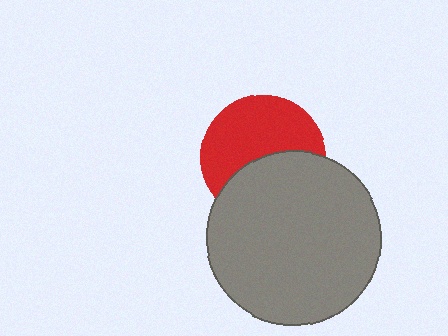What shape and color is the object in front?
The object in front is a gray circle.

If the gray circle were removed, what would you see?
You would see the complete red circle.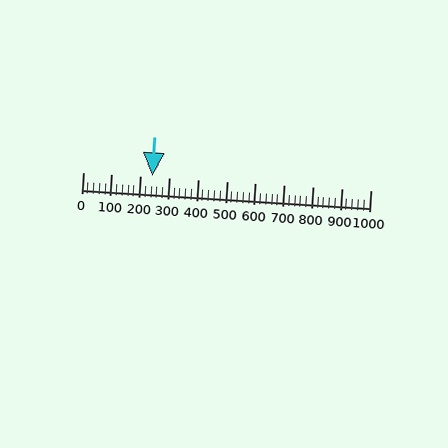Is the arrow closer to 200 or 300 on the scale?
The arrow is closer to 200.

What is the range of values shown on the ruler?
The ruler shows values from 0 to 1000.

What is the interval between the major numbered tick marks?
The major tick marks are spaced 100 units apart.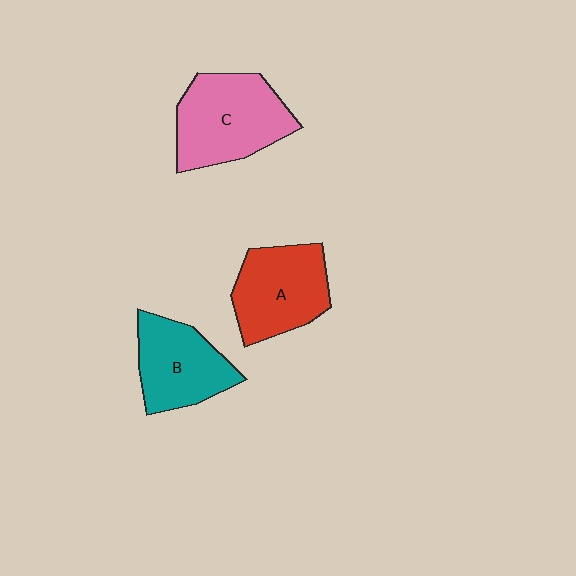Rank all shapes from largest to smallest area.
From largest to smallest: C (pink), A (red), B (teal).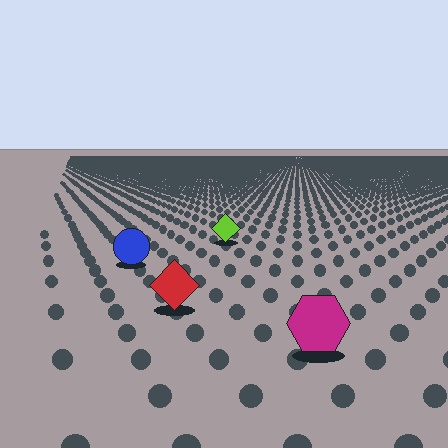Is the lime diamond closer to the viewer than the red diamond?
No. The red diamond is closer — you can tell from the texture gradient: the ground texture is coarser near it.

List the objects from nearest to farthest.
From nearest to farthest: the magenta hexagon, the red diamond, the blue circle, the lime diamond.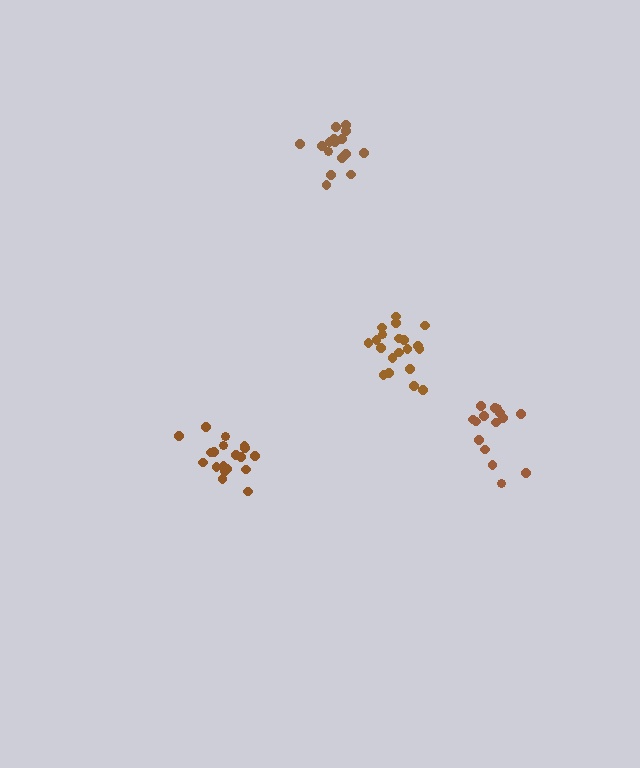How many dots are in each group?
Group 1: 16 dots, Group 2: 20 dots, Group 3: 15 dots, Group 4: 19 dots (70 total).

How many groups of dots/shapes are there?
There are 4 groups.